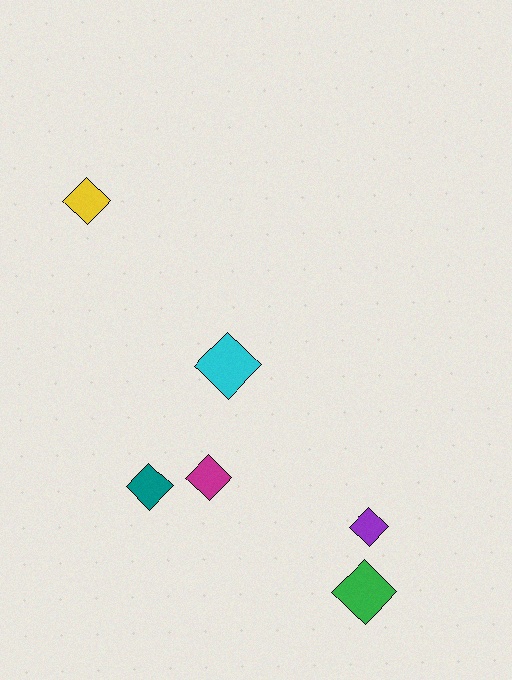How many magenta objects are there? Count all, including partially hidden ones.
There is 1 magenta object.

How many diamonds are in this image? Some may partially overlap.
There are 6 diamonds.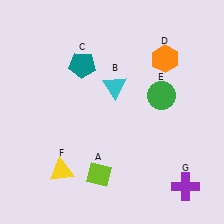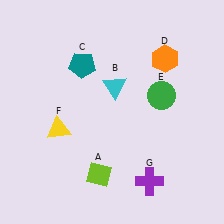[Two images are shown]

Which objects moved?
The objects that moved are: the yellow triangle (F), the purple cross (G).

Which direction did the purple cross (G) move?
The purple cross (G) moved left.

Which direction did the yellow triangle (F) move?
The yellow triangle (F) moved up.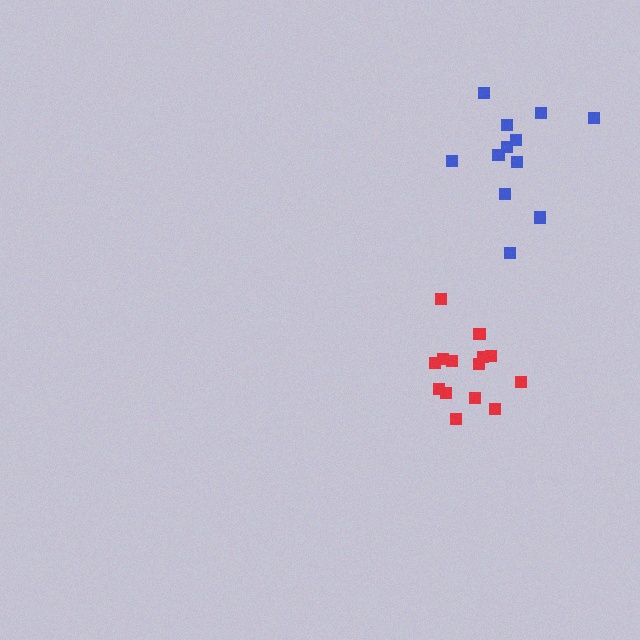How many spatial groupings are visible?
There are 2 spatial groupings.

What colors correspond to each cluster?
The clusters are colored: blue, red.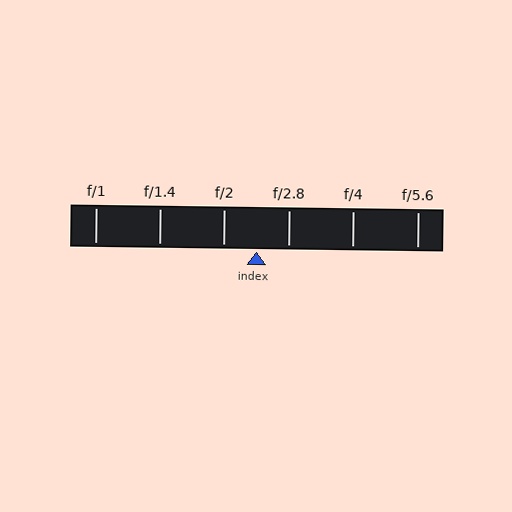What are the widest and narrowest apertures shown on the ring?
The widest aperture shown is f/1 and the narrowest is f/5.6.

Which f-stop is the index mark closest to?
The index mark is closest to f/2.8.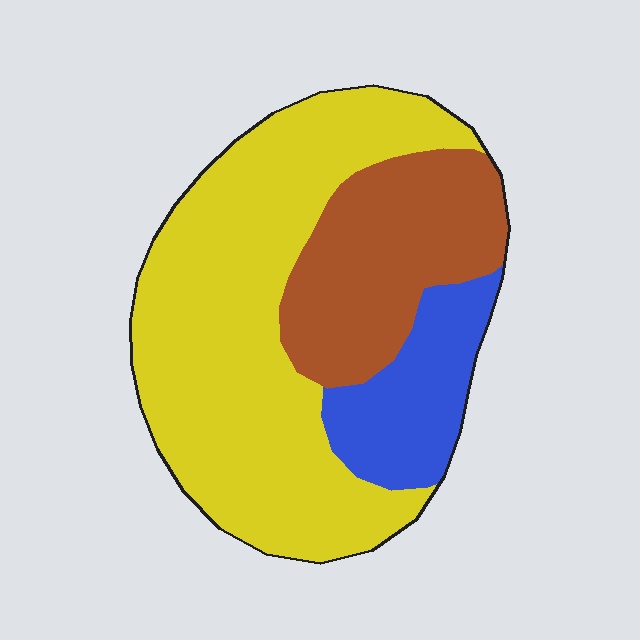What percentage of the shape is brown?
Brown takes up about one quarter (1/4) of the shape.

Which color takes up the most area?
Yellow, at roughly 60%.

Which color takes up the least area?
Blue, at roughly 15%.